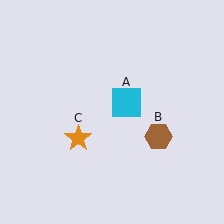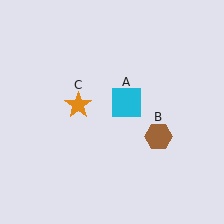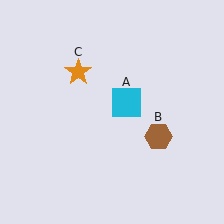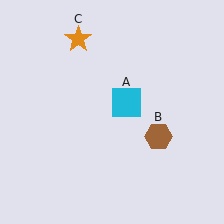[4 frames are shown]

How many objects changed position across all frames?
1 object changed position: orange star (object C).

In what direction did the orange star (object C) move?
The orange star (object C) moved up.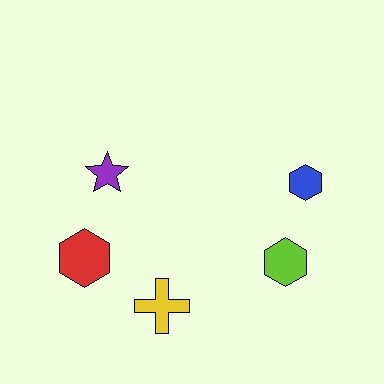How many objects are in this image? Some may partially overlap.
There are 5 objects.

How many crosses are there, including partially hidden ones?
There is 1 cross.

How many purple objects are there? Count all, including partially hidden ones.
There is 1 purple object.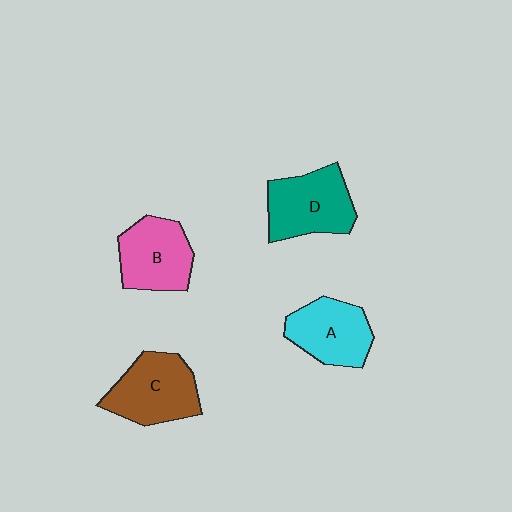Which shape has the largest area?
Shape C (brown).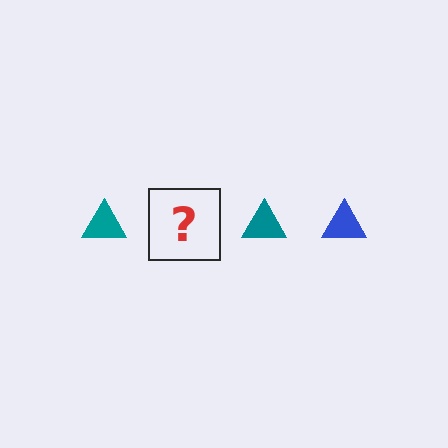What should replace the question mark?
The question mark should be replaced with a blue triangle.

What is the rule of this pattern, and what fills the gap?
The rule is that the pattern cycles through teal, blue triangles. The gap should be filled with a blue triangle.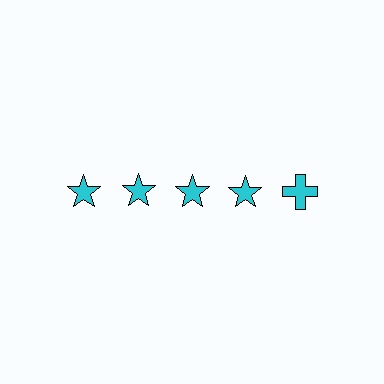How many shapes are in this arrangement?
There are 5 shapes arranged in a grid pattern.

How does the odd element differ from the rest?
It has a different shape: cross instead of star.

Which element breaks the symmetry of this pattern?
The cyan cross in the top row, rightmost column breaks the symmetry. All other shapes are cyan stars.